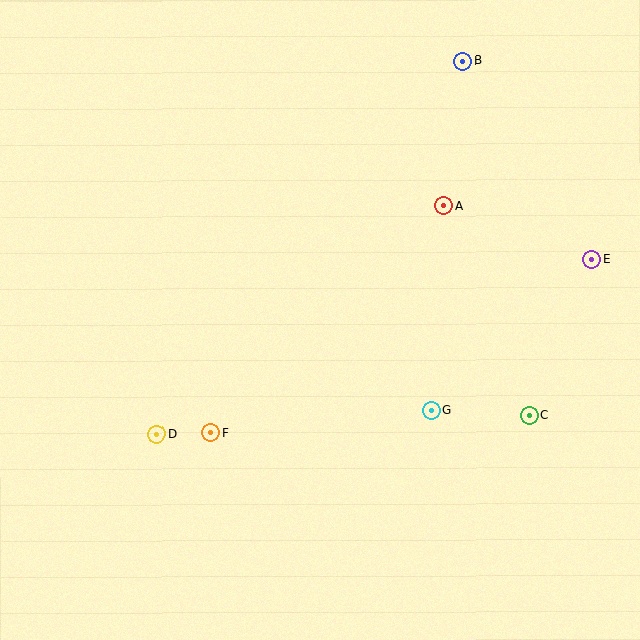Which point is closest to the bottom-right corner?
Point C is closest to the bottom-right corner.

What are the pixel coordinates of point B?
Point B is at (463, 61).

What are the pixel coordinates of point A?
Point A is at (443, 205).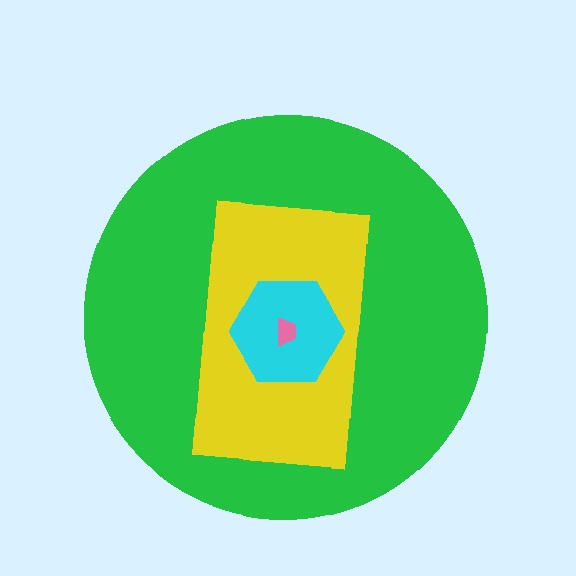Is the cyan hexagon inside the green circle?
Yes.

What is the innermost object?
The pink trapezoid.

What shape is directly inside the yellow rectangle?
The cyan hexagon.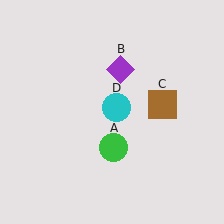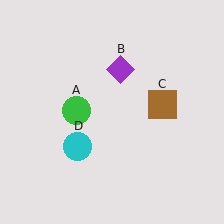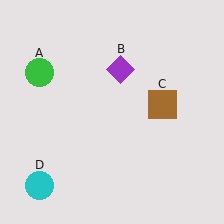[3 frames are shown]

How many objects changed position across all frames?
2 objects changed position: green circle (object A), cyan circle (object D).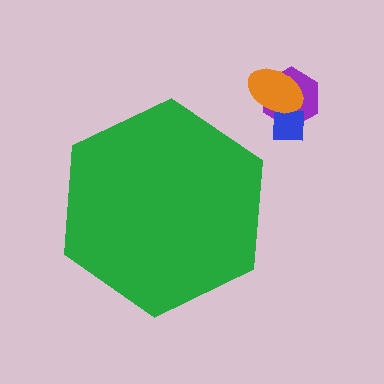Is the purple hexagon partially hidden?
No, the purple hexagon is fully visible.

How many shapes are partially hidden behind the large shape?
0 shapes are partially hidden.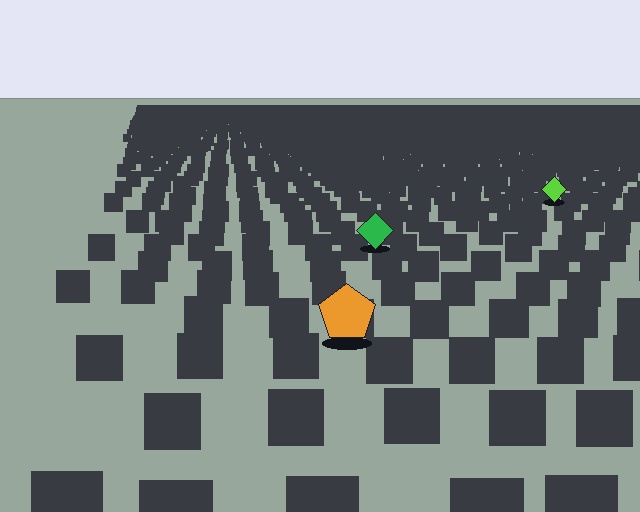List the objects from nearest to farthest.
From nearest to farthest: the orange pentagon, the green diamond, the lime diamond.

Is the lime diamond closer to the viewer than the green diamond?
No. The green diamond is closer — you can tell from the texture gradient: the ground texture is coarser near it.